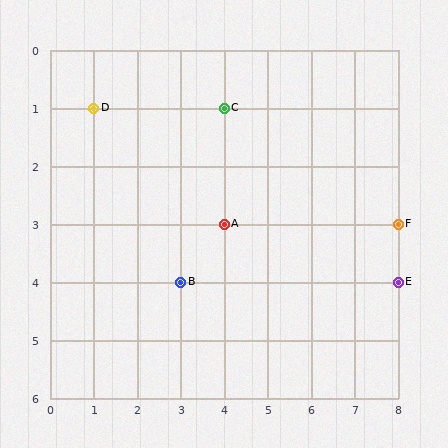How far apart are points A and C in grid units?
Points A and C are 2 rows apart.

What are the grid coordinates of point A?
Point A is at grid coordinates (4, 3).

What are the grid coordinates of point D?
Point D is at grid coordinates (1, 1).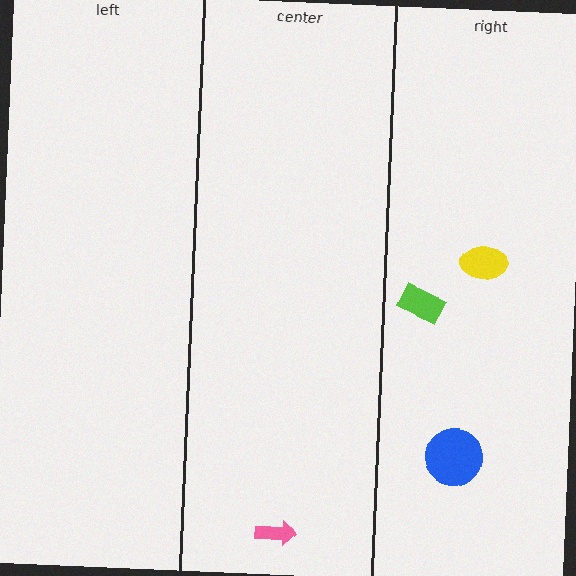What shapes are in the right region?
The yellow ellipse, the blue circle, the lime rectangle.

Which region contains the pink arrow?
The center region.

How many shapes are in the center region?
1.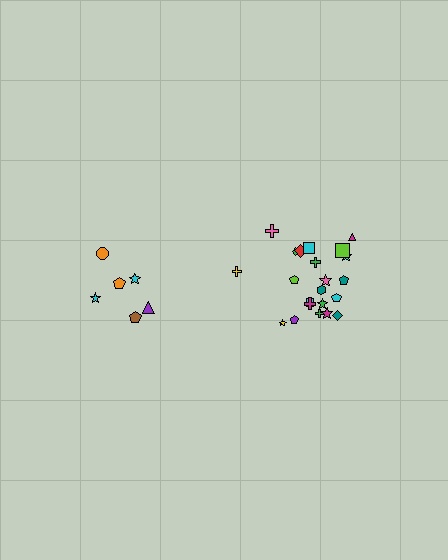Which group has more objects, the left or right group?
The right group.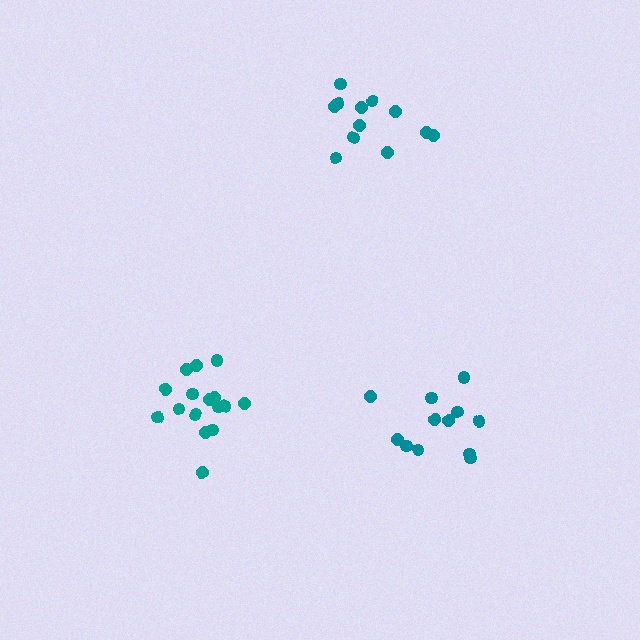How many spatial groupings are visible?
There are 3 spatial groupings.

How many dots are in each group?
Group 1: 16 dots, Group 2: 12 dots, Group 3: 12 dots (40 total).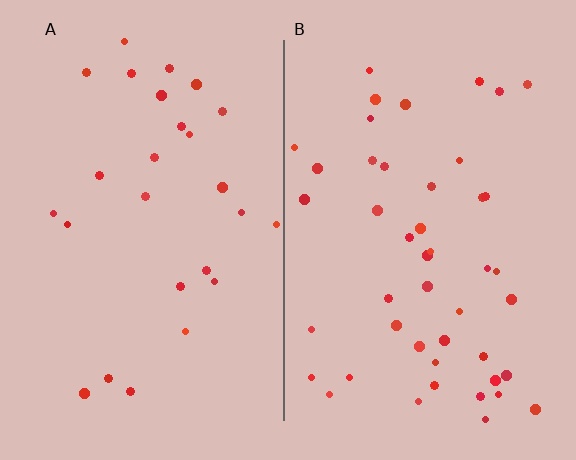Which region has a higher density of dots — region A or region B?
B (the right).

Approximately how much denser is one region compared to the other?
Approximately 1.8× — region B over region A.